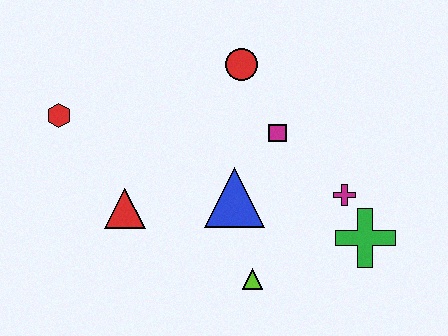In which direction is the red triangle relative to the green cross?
The red triangle is to the left of the green cross.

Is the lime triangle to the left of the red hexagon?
No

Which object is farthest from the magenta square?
The red hexagon is farthest from the magenta square.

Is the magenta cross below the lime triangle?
No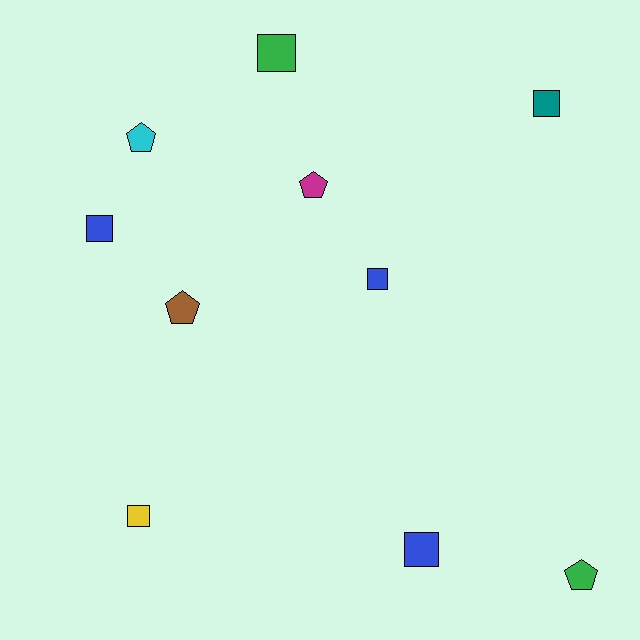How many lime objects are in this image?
There are no lime objects.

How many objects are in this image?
There are 10 objects.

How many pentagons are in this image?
There are 4 pentagons.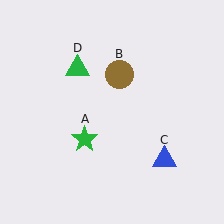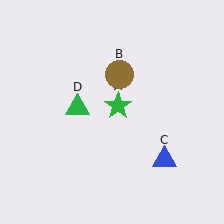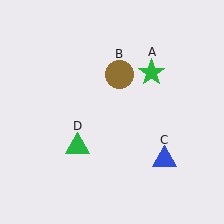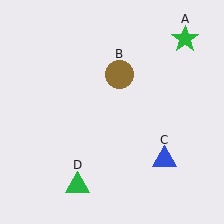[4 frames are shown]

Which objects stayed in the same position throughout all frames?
Brown circle (object B) and blue triangle (object C) remained stationary.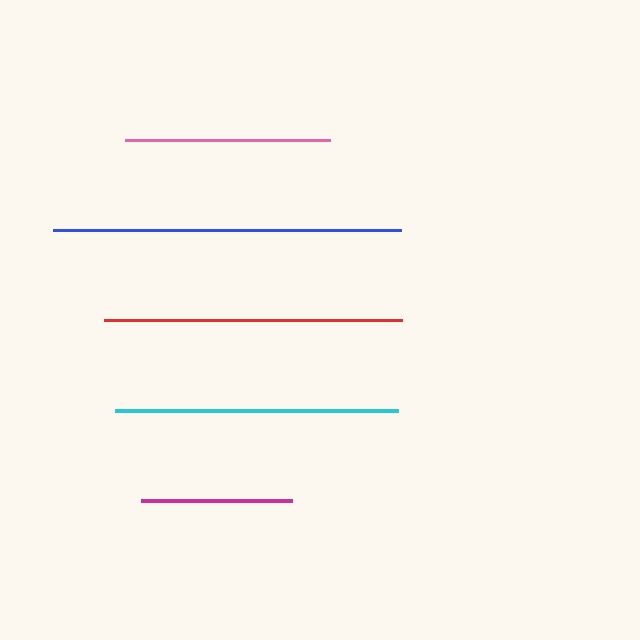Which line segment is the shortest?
The magenta line is the shortest at approximately 151 pixels.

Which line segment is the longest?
The blue line is the longest at approximately 348 pixels.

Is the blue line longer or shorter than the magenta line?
The blue line is longer than the magenta line.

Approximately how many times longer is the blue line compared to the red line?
The blue line is approximately 1.2 times the length of the red line.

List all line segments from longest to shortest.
From longest to shortest: blue, red, cyan, pink, magenta.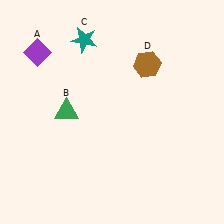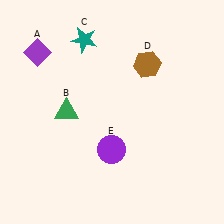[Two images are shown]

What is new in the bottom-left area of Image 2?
A purple circle (E) was added in the bottom-left area of Image 2.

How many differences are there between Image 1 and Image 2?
There is 1 difference between the two images.